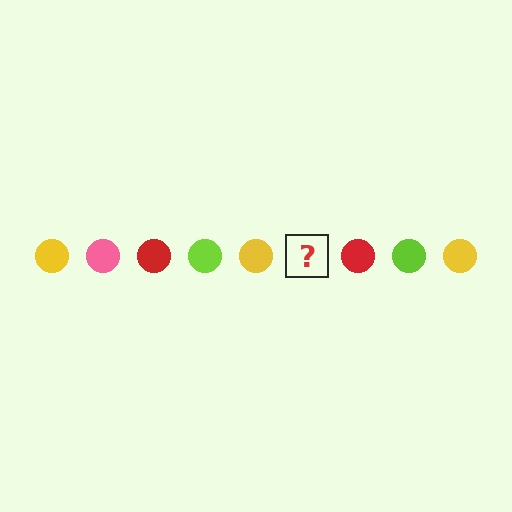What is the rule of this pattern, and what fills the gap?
The rule is that the pattern cycles through yellow, pink, red, lime circles. The gap should be filled with a pink circle.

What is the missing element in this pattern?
The missing element is a pink circle.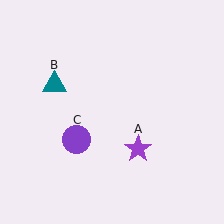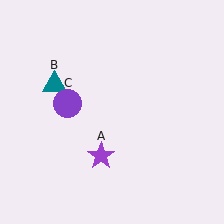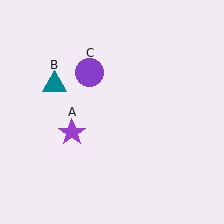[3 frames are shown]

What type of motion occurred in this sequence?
The purple star (object A), purple circle (object C) rotated clockwise around the center of the scene.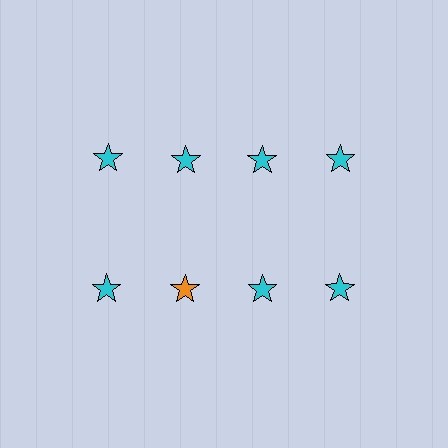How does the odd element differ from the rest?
It has a different color: orange instead of cyan.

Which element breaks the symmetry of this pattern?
The orange star in the second row, second from left column breaks the symmetry. All other shapes are cyan stars.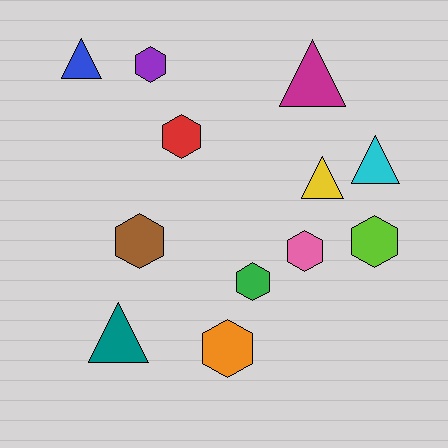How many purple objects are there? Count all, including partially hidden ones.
There is 1 purple object.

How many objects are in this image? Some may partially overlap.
There are 12 objects.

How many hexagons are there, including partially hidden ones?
There are 7 hexagons.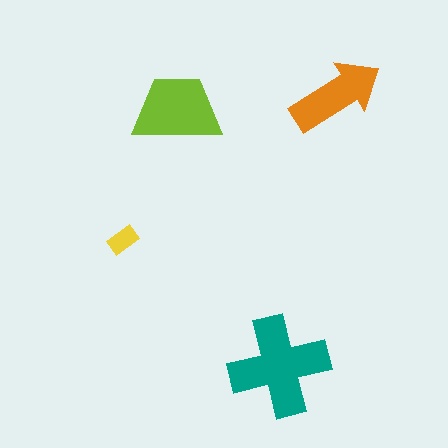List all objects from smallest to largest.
The yellow rectangle, the orange arrow, the lime trapezoid, the teal cross.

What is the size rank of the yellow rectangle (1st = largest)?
4th.